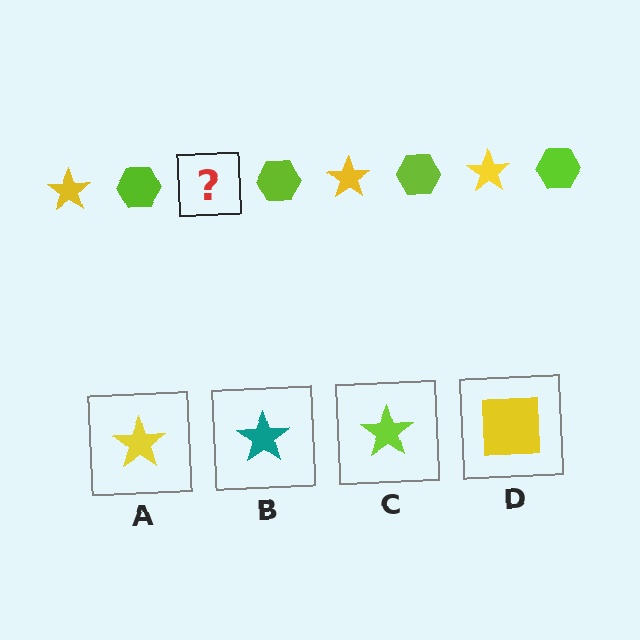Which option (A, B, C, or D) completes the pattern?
A.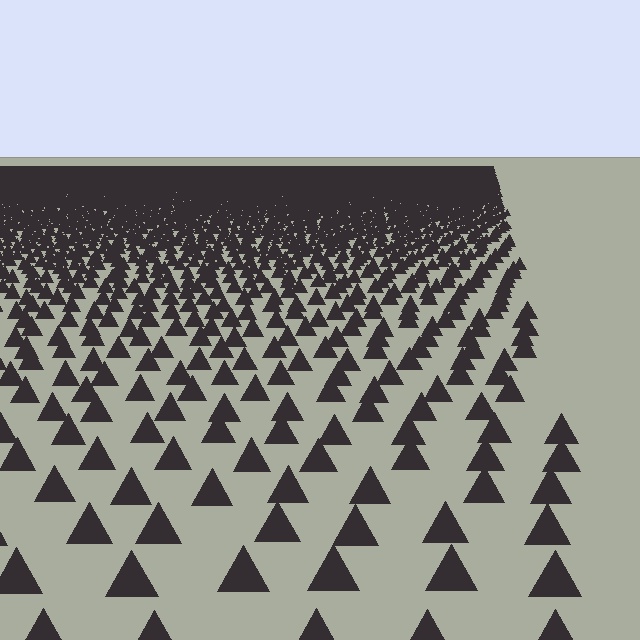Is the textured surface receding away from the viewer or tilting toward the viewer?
The surface is receding away from the viewer. Texture elements get smaller and denser toward the top.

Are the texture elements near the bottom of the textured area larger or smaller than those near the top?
Larger. Near the bottom, elements are closer to the viewer and appear at a bigger on-screen size.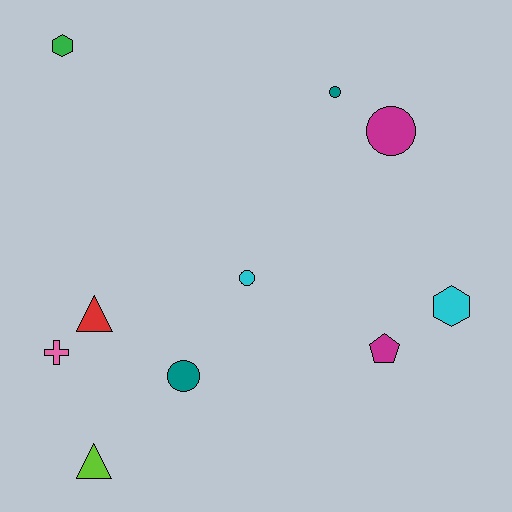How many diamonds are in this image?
There are no diamonds.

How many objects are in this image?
There are 10 objects.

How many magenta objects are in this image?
There are 2 magenta objects.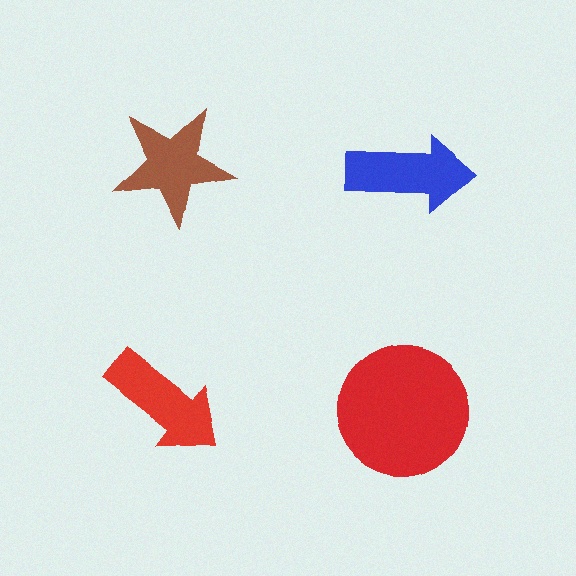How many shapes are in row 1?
2 shapes.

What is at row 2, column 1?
A red arrow.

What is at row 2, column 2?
A red circle.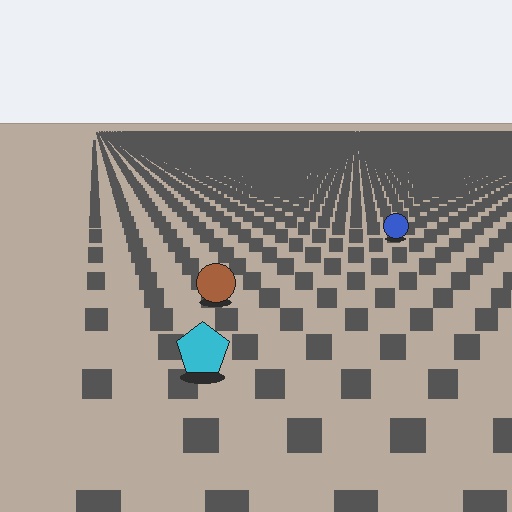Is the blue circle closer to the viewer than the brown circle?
No. The brown circle is closer — you can tell from the texture gradient: the ground texture is coarser near it.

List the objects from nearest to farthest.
From nearest to farthest: the cyan pentagon, the brown circle, the blue circle.